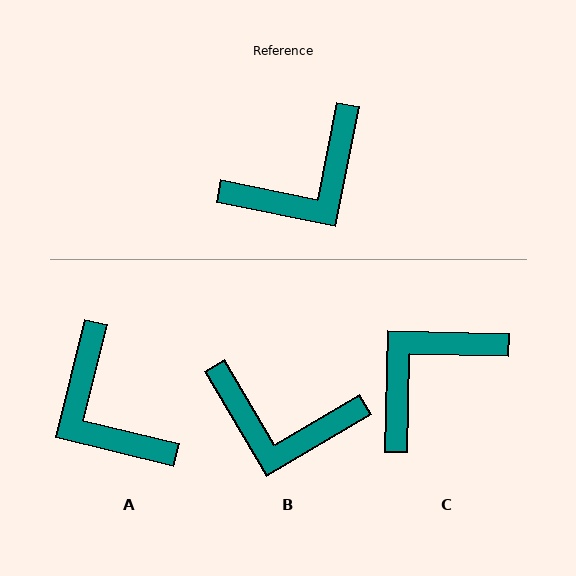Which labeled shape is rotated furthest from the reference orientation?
C, about 170 degrees away.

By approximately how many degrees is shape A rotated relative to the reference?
Approximately 93 degrees clockwise.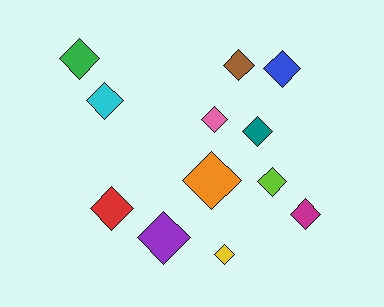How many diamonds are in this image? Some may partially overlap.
There are 12 diamonds.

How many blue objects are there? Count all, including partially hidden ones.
There is 1 blue object.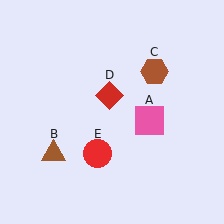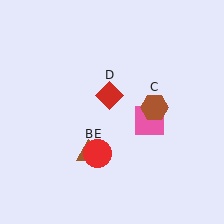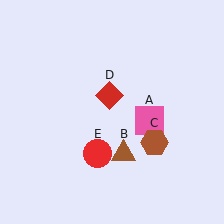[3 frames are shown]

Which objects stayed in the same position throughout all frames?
Pink square (object A) and red diamond (object D) and red circle (object E) remained stationary.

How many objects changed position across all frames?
2 objects changed position: brown triangle (object B), brown hexagon (object C).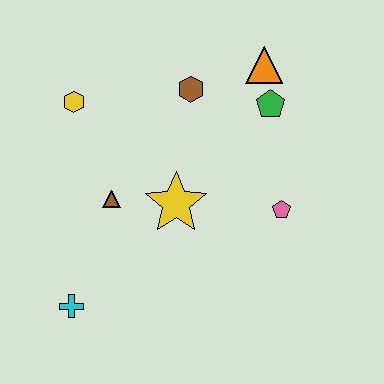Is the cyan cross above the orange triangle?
No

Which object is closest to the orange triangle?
The green pentagon is closest to the orange triangle.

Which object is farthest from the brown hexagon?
The cyan cross is farthest from the brown hexagon.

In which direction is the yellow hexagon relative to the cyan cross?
The yellow hexagon is above the cyan cross.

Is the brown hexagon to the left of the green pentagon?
Yes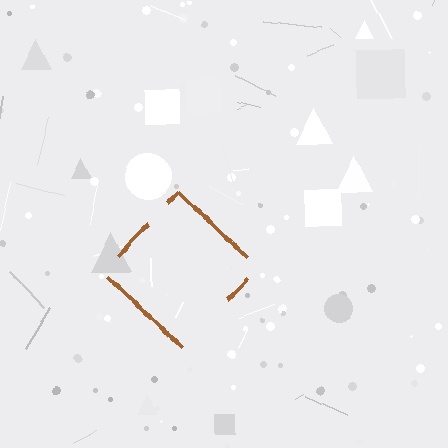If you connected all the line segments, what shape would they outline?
They would outline a diamond.